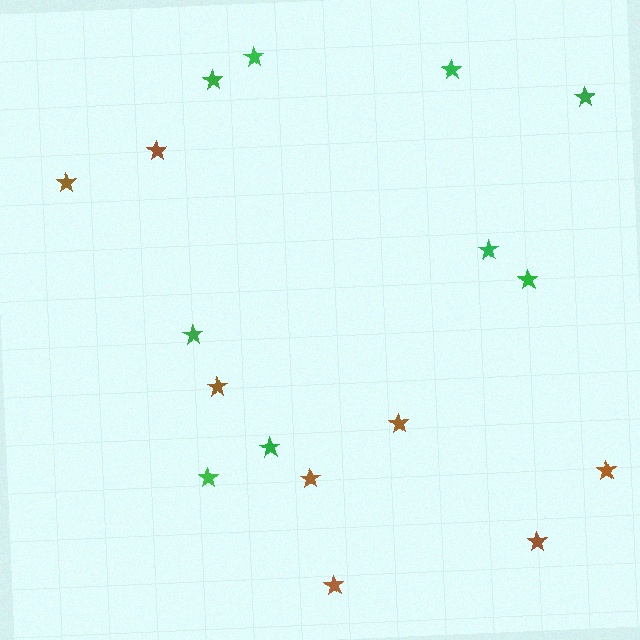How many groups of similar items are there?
There are 2 groups: one group of brown stars (8) and one group of green stars (9).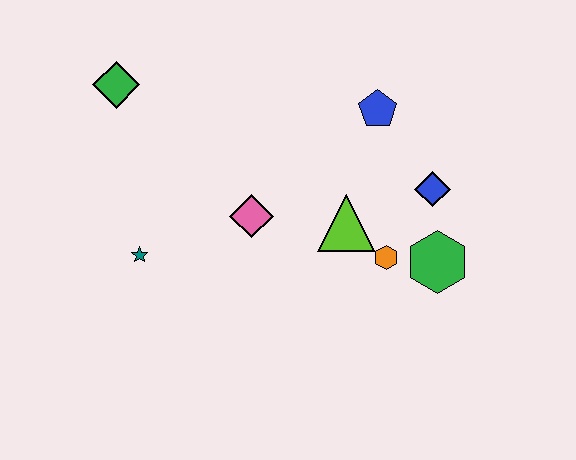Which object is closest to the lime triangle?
The orange hexagon is closest to the lime triangle.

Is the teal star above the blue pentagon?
No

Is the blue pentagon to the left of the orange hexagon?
Yes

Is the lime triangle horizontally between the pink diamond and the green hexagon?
Yes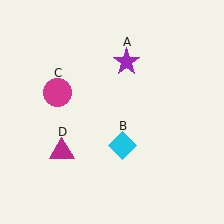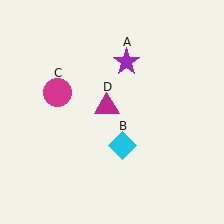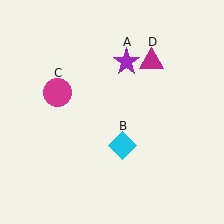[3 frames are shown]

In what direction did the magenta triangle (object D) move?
The magenta triangle (object D) moved up and to the right.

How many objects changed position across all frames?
1 object changed position: magenta triangle (object D).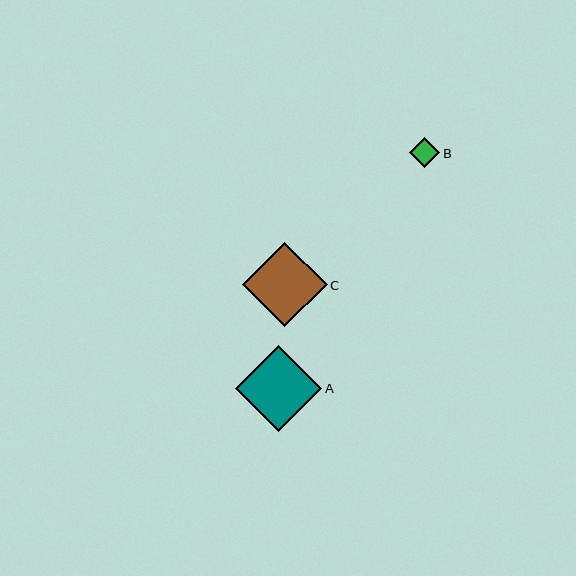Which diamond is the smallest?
Diamond B is the smallest with a size of approximately 30 pixels.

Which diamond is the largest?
Diamond A is the largest with a size of approximately 86 pixels.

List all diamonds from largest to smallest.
From largest to smallest: A, C, B.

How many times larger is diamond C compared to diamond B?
Diamond C is approximately 2.8 times the size of diamond B.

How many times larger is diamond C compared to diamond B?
Diamond C is approximately 2.8 times the size of diamond B.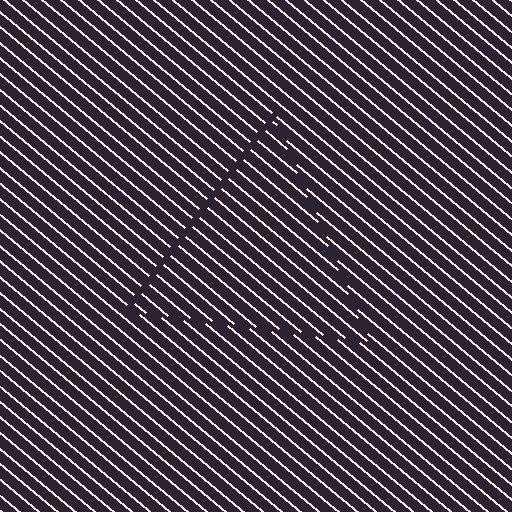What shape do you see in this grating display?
An illusory triangle. The interior of the shape contains the same grating, shifted by half a period — the contour is defined by the phase discontinuity where line-ends from the inner and outer gratings abut.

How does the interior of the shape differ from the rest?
The interior of the shape contains the same grating, shifted by half a period — the contour is defined by the phase discontinuity where line-ends from the inner and outer gratings abut.